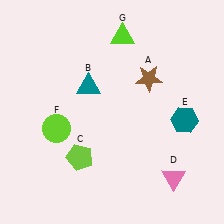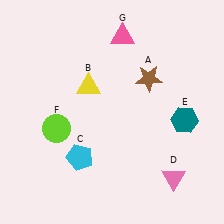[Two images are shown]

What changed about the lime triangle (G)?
In Image 1, G is lime. In Image 2, it changed to pink.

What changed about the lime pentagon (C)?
In Image 1, C is lime. In Image 2, it changed to cyan.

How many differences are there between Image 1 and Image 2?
There are 3 differences between the two images.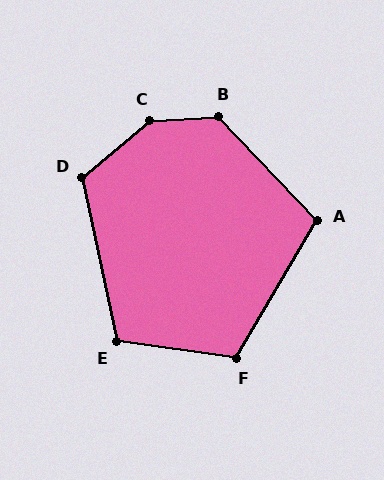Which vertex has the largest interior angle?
C, at approximately 144 degrees.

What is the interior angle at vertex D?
Approximately 118 degrees (obtuse).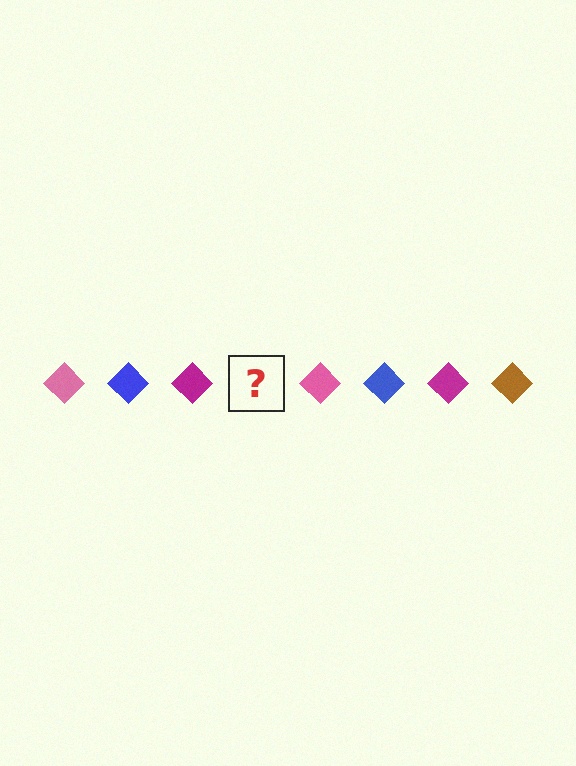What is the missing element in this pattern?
The missing element is a brown diamond.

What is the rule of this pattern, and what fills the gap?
The rule is that the pattern cycles through pink, blue, magenta, brown diamonds. The gap should be filled with a brown diamond.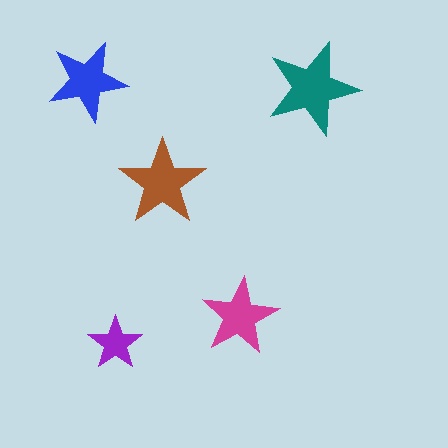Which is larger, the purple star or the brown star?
The brown one.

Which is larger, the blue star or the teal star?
The teal one.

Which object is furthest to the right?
The teal star is rightmost.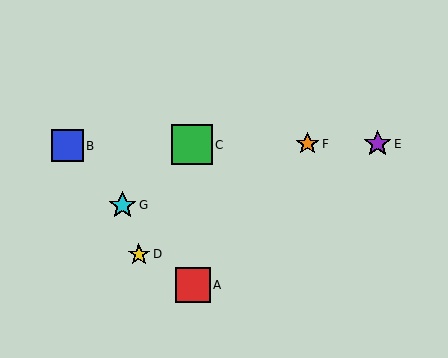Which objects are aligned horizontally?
Objects B, C, E, F are aligned horizontally.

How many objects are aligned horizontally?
4 objects (B, C, E, F) are aligned horizontally.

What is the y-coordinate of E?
Object E is at y≈143.